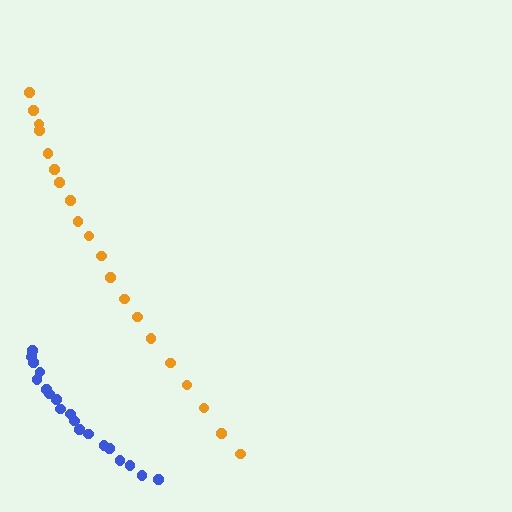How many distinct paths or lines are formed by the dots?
There are 2 distinct paths.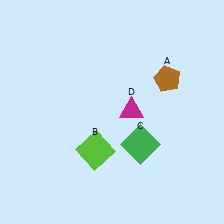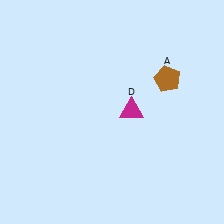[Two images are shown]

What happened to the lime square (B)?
The lime square (B) was removed in Image 2. It was in the bottom-left area of Image 1.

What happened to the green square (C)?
The green square (C) was removed in Image 2. It was in the bottom-right area of Image 1.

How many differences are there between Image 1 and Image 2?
There are 2 differences between the two images.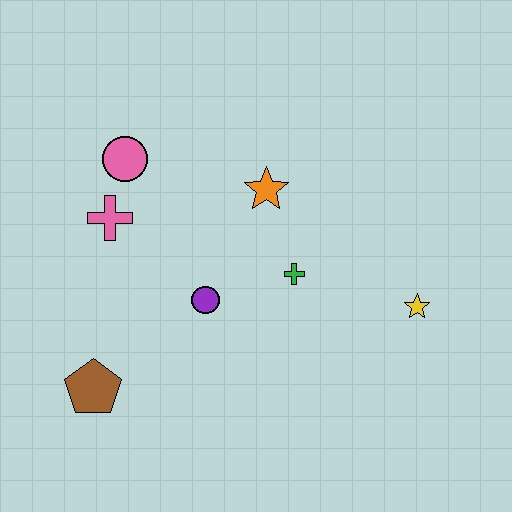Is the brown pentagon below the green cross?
Yes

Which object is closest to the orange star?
The green cross is closest to the orange star.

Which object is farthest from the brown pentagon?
The yellow star is farthest from the brown pentagon.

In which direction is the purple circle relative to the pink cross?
The purple circle is to the right of the pink cross.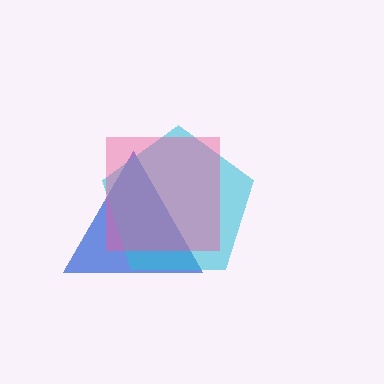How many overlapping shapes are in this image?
There are 3 overlapping shapes in the image.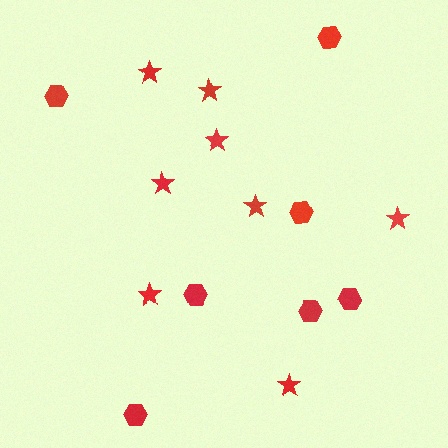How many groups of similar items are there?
There are 2 groups: one group of stars (8) and one group of hexagons (7).